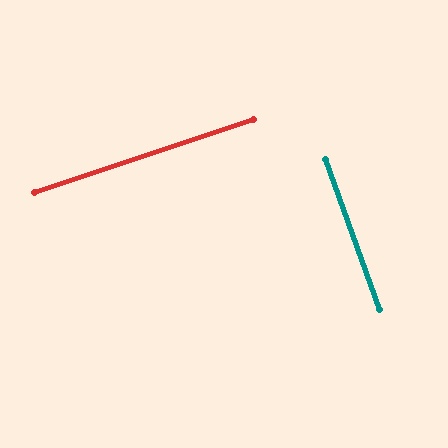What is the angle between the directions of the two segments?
Approximately 88 degrees.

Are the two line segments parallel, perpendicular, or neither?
Perpendicular — they meet at approximately 88°.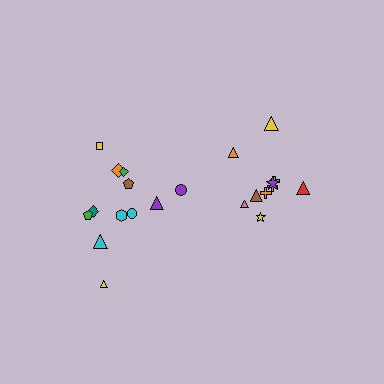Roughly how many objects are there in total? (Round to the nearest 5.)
Roughly 20 objects in total.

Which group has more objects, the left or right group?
The left group.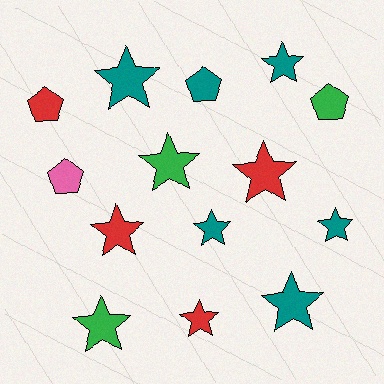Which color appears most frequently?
Teal, with 6 objects.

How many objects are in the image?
There are 14 objects.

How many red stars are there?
There are 3 red stars.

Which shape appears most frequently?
Star, with 10 objects.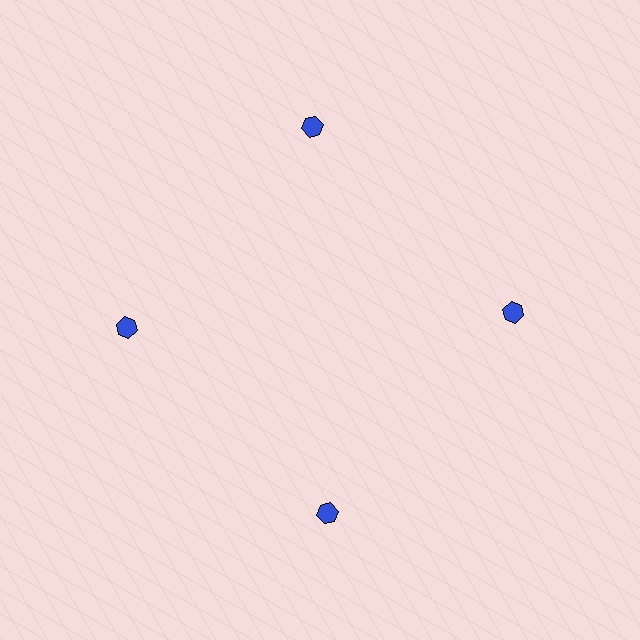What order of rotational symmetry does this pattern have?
This pattern has 4-fold rotational symmetry.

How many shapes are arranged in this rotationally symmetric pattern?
There are 4 shapes, arranged in 4 groups of 1.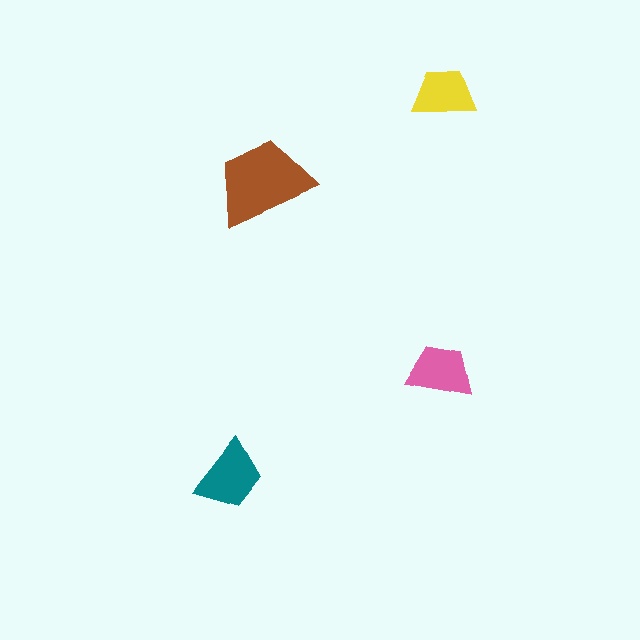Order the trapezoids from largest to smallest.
the brown one, the teal one, the pink one, the yellow one.